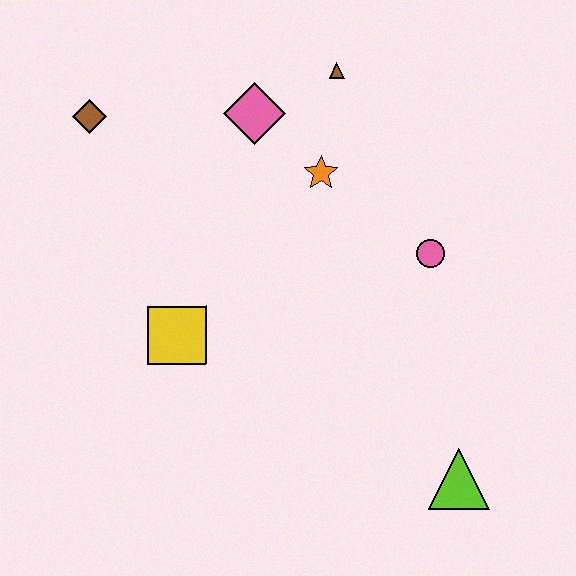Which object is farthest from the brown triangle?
The lime triangle is farthest from the brown triangle.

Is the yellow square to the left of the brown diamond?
No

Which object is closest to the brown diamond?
The pink diamond is closest to the brown diamond.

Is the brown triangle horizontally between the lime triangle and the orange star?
Yes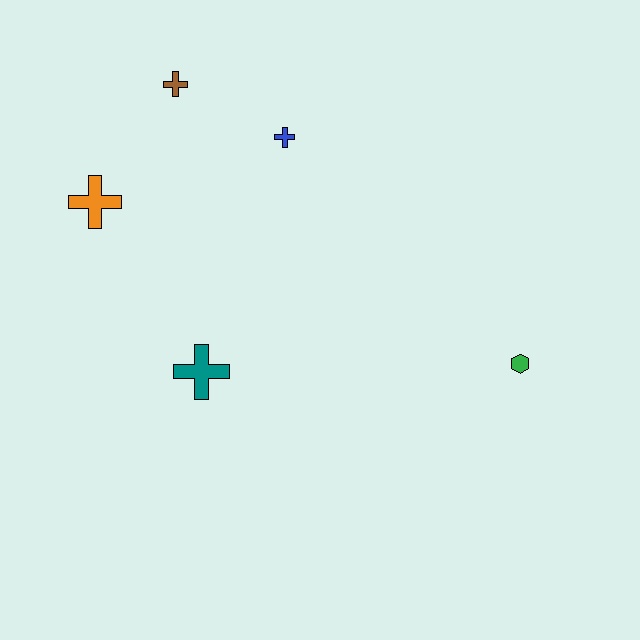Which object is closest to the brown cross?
The blue cross is closest to the brown cross.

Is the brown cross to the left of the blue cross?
Yes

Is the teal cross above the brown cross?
No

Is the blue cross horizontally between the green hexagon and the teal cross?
Yes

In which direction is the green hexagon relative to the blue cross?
The green hexagon is to the right of the blue cross.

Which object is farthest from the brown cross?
The green hexagon is farthest from the brown cross.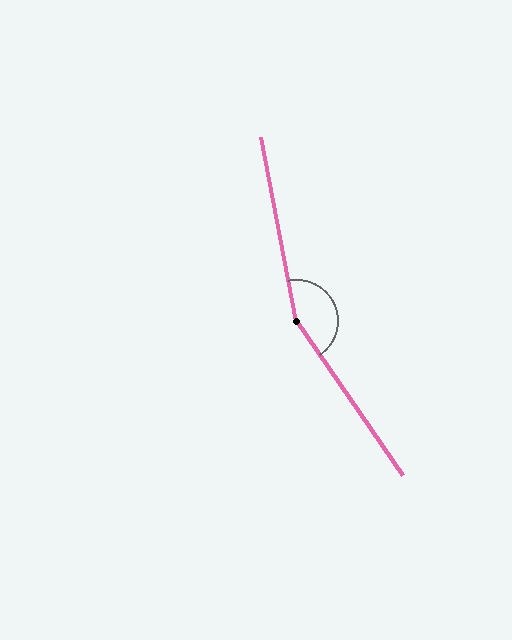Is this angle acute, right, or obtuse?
It is obtuse.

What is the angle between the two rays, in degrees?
Approximately 156 degrees.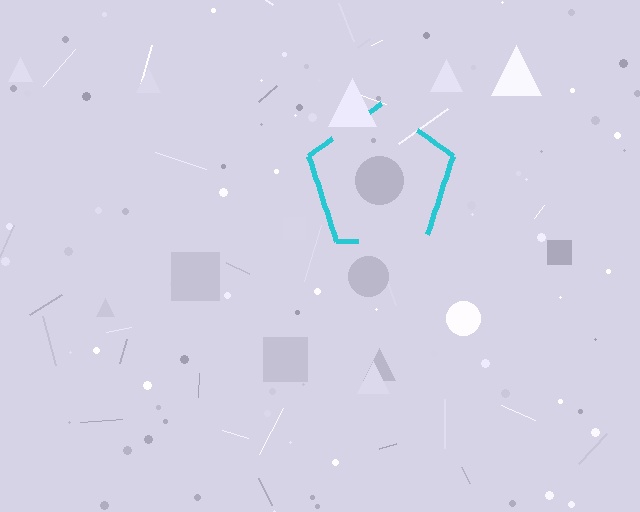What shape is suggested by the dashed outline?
The dashed outline suggests a pentagon.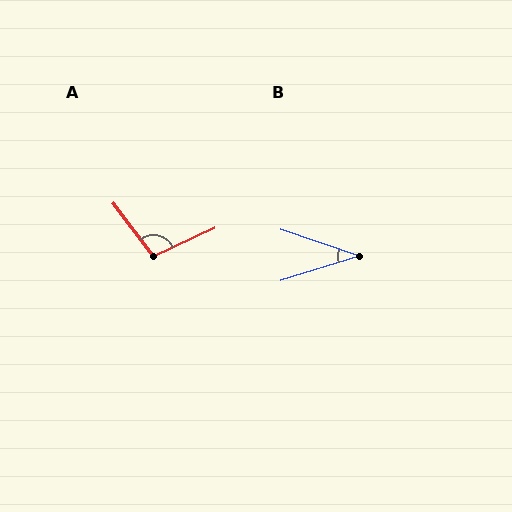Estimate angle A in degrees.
Approximately 102 degrees.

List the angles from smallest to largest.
B (36°), A (102°).